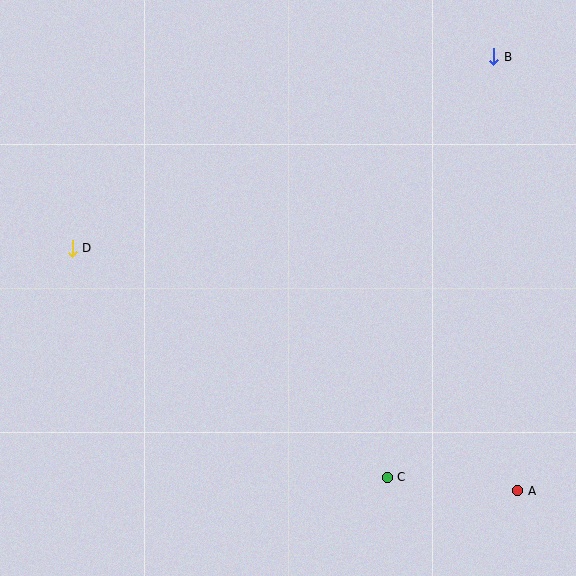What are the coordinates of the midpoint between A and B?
The midpoint between A and B is at (506, 274).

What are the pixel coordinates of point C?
Point C is at (387, 477).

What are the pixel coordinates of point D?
Point D is at (72, 248).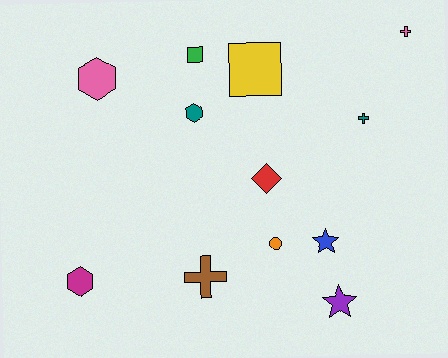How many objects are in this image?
There are 12 objects.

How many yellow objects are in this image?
There is 1 yellow object.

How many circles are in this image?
There is 1 circle.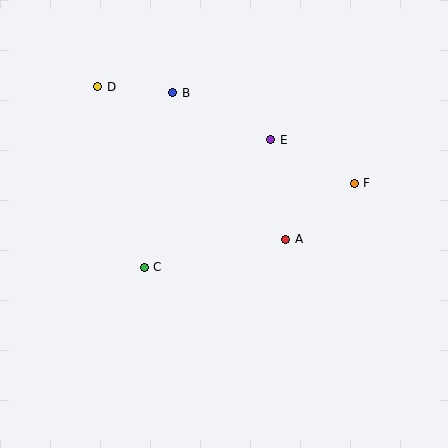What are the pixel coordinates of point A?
Point A is at (286, 239).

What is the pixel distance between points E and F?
The distance between E and F is 94 pixels.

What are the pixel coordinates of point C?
Point C is at (144, 267).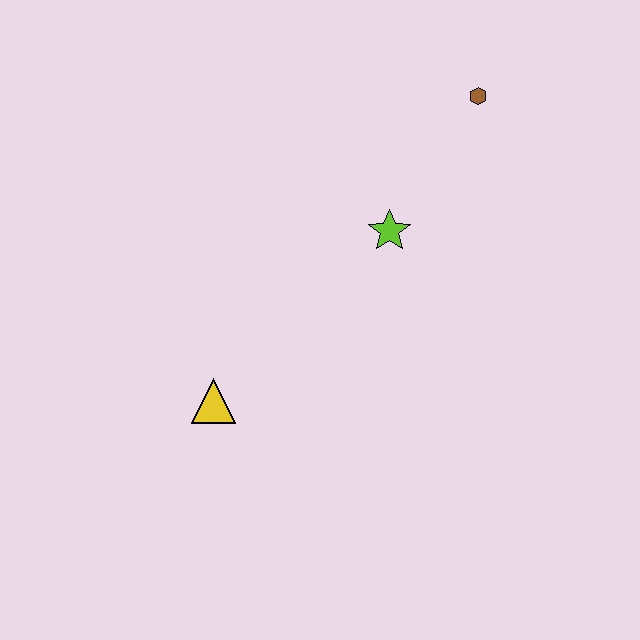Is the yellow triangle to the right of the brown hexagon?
No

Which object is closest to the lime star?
The brown hexagon is closest to the lime star.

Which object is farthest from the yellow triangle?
The brown hexagon is farthest from the yellow triangle.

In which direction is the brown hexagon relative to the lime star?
The brown hexagon is above the lime star.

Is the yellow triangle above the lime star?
No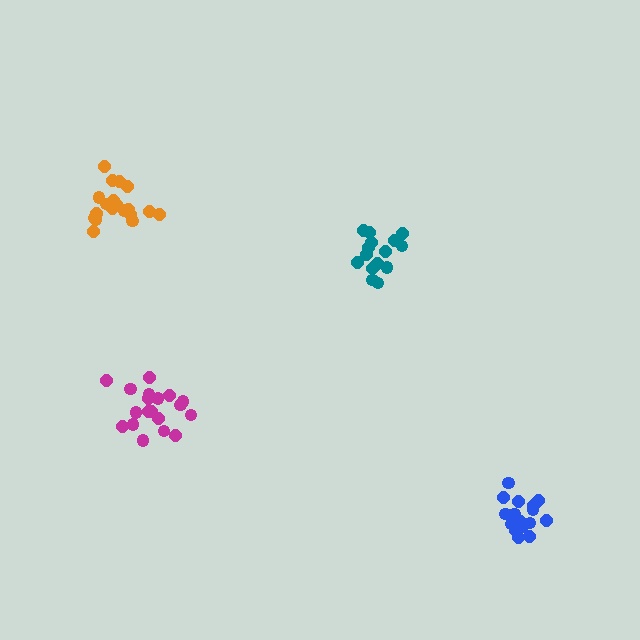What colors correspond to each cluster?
The clusters are colored: teal, blue, magenta, orange.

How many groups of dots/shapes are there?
There are 4 groups.